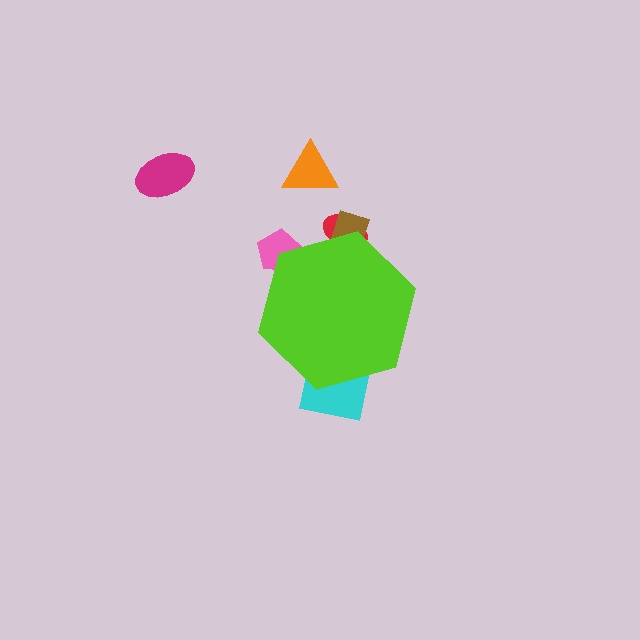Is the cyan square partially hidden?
Yes, the cyan square is partially hidden behind the lime hexagon.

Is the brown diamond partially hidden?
Yes, the brown diamond is partially hidden behind the lime hexagon.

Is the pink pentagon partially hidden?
Yes, the pink pentagon is partially hidden behind the lime hexagon.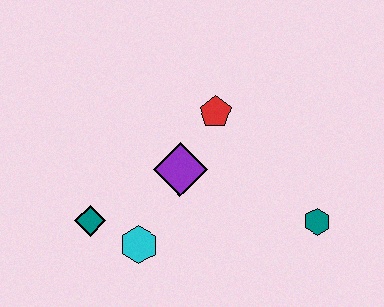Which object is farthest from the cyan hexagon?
The teal hexagon is farthest from the cyan hexagon.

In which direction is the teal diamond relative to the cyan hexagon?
The teal diamond is to the left of the cyan hexagon.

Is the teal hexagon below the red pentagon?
Yes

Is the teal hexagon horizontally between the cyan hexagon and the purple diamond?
No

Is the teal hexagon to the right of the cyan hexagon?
Yes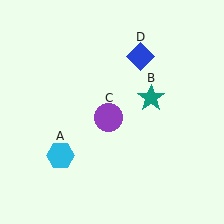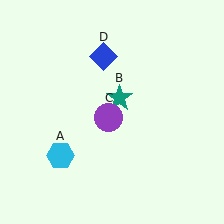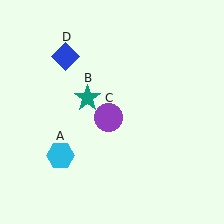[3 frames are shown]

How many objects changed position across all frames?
2 objects changed position: teal star (object B), blue diamond (object D).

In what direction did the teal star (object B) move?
The teal star (object B) moved left.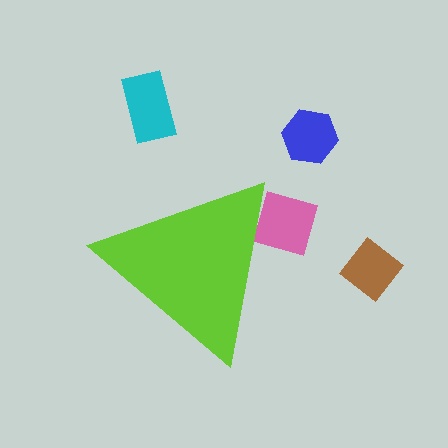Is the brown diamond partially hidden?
No, the brown diamond is fully visible.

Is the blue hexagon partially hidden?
No, the blue hexagon is fully visible.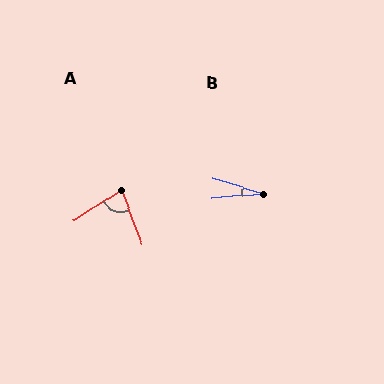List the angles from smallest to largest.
B (22°), A (77°).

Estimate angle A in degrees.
Approximately 77 degrees.